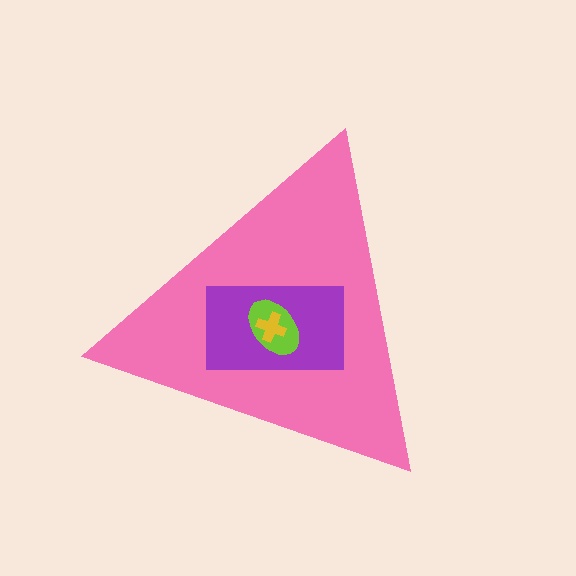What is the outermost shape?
The pink triangle.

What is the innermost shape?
The yellow cross.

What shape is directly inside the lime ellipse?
The yellow cross.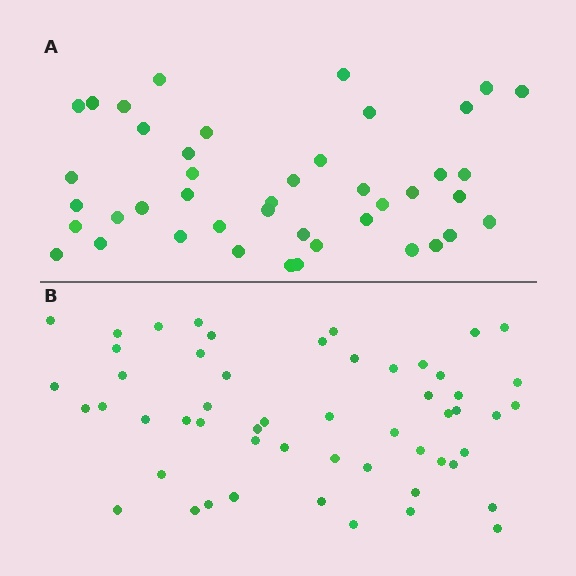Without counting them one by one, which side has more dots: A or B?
Region B (the bottom region) has more dots.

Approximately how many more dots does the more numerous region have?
Region B has roughly 12 or so more dots than region A.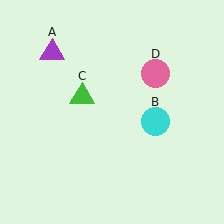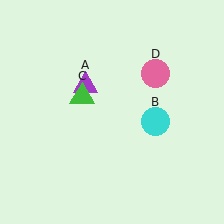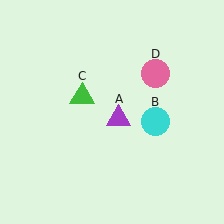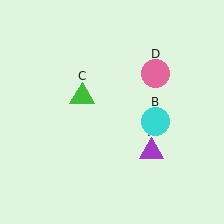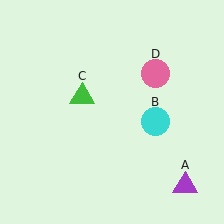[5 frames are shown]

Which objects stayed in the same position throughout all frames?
Cyan circle (object B) and green triangle (object C) and pink circle (object D) remained stationary.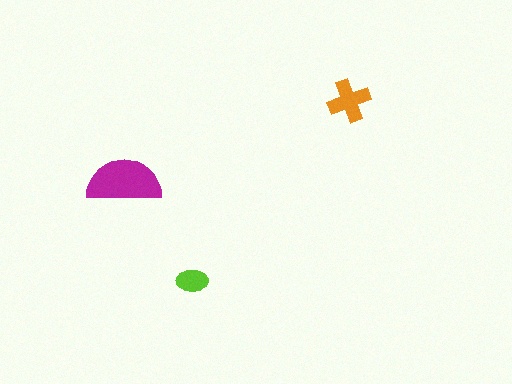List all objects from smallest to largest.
The lime ellipse, the orange cross, the magenta semicircle.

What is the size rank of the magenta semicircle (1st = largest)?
1st.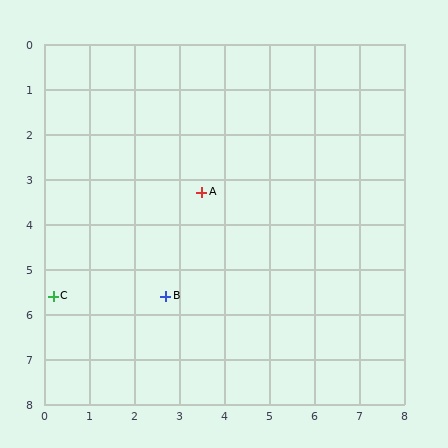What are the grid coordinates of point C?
Point C is at approximately (0.2, 5.6).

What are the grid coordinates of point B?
Point B is at approximately (2.7, 5.6).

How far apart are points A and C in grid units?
Points A and C are about 4.0 grid units apart.